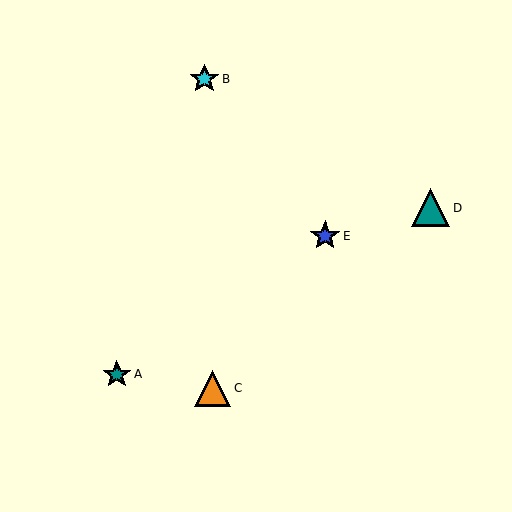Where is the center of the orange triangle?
The center of the orange triangle is at (213, 388).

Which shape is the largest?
The teal triangle (labeled D) is the largest.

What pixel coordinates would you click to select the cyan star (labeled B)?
Click at (204, 79) to select the cyan star B.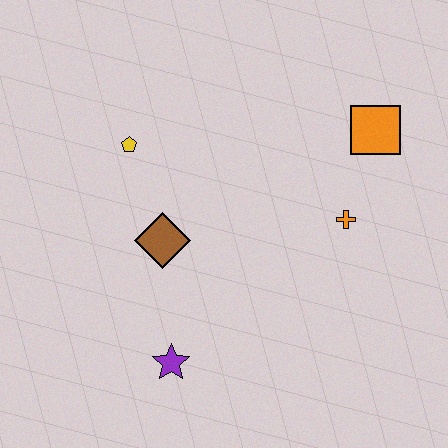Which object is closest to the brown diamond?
The yellow pentagon is closest to the brown diamond.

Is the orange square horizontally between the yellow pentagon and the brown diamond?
No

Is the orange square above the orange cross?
Yes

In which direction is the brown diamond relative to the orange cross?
The brown diamond is to the left of the orange cross.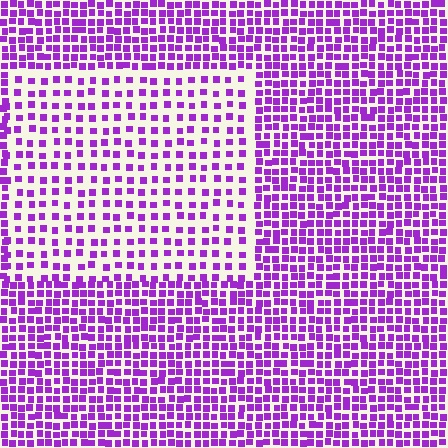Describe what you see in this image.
The image contains small purple elements arranged at two different densities. A rectangle-shaped region is visible where the elements are less densely packed than the surrounding area.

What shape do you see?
I see a rectangle.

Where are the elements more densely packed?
The elements are more densely packed outside the rectangle boundary.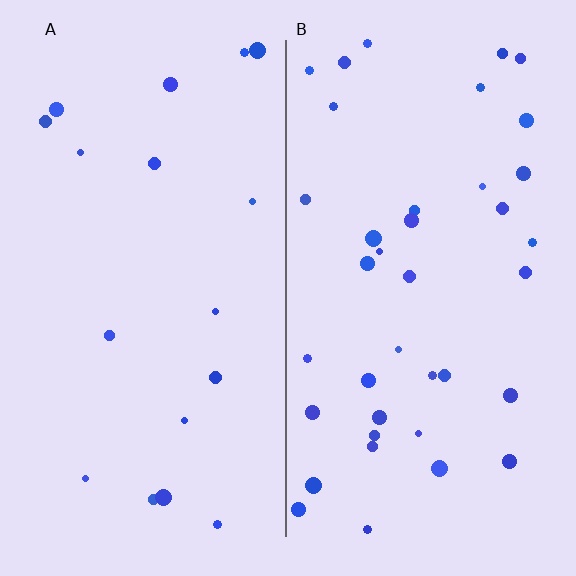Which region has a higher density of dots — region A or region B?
B (the right).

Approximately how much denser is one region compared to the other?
Approximately 2.2× — region B over region A.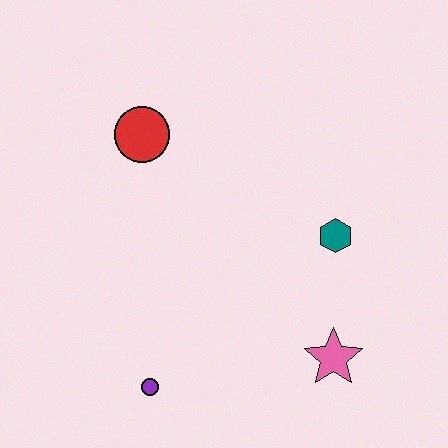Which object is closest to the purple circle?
The pink star is closest to the purple circle.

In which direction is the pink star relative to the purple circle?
The pink star is to the right of the purple circle.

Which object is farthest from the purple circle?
The red circle is farthest from the purple circle.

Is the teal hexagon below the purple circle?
No